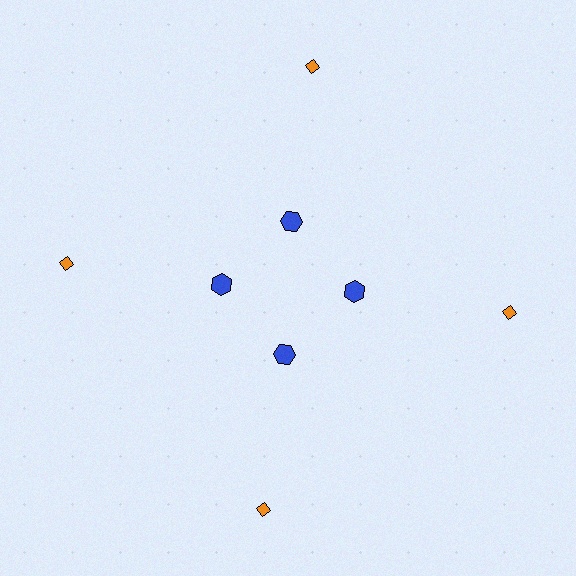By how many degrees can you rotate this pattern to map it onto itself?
The pattern maps onto itself every 90 degrees of rotation.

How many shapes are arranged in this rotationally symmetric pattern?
There are 8 shapes, arranged in 4 groups of 2.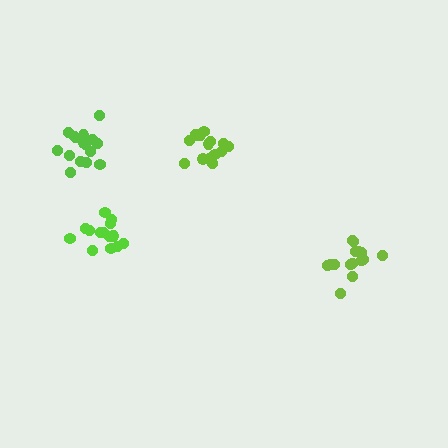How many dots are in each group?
Group 1: 15 dots, Group 2: 15 dots, Group 3: 16 dots, Group 4: 15 dots (61 total).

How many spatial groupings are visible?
There are 4 spatial groupings.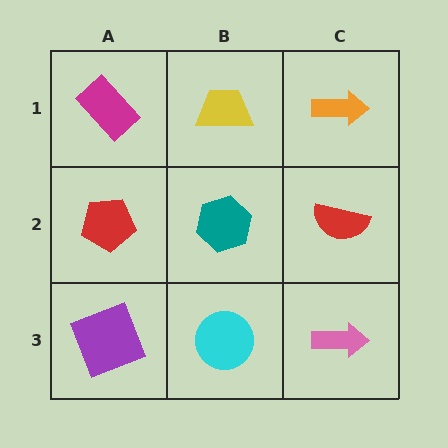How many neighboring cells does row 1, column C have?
2.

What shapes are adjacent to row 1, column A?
A red pentagon (row 2, column A), a yellow trapezoid (row 1, column B).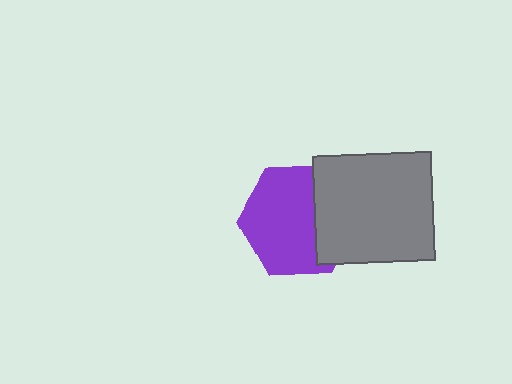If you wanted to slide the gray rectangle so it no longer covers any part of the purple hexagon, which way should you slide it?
Slide it right — that is the most direct way to separate the two shapes.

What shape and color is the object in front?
The object in front is a gray rectangle.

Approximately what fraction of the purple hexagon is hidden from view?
Roughly 31% of the purple hexagon is hidden behind the gray rectangle.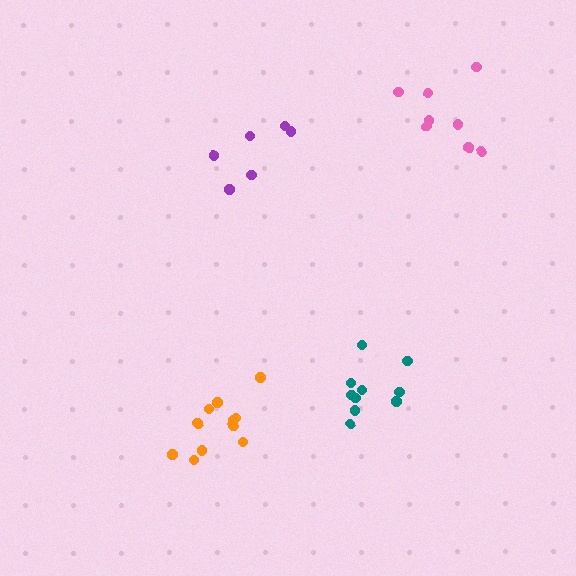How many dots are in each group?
Group 1: 11 dots, Group 2: 8 dots, Group 3: 10 dots, Group 4: 6 dots (35 total).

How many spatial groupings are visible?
There are 4 spatial groupings.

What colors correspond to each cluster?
The clusters are colored: orange, pink, teal, purple.